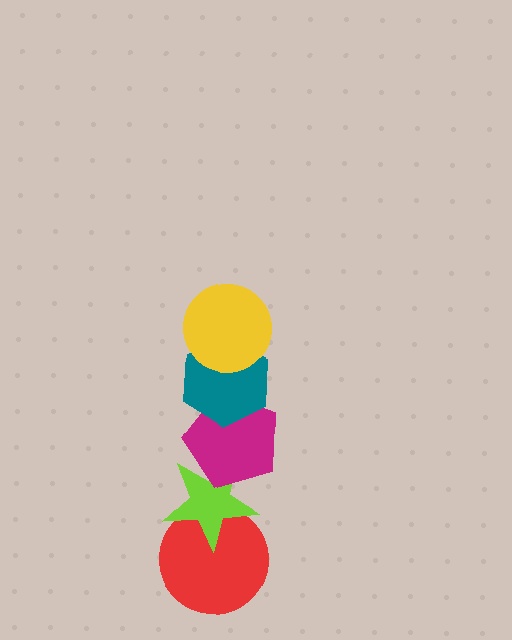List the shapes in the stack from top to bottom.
From top to bottom: the yellow circle, the teal hexagon, the magenta pentagon, the lime star, the red circle.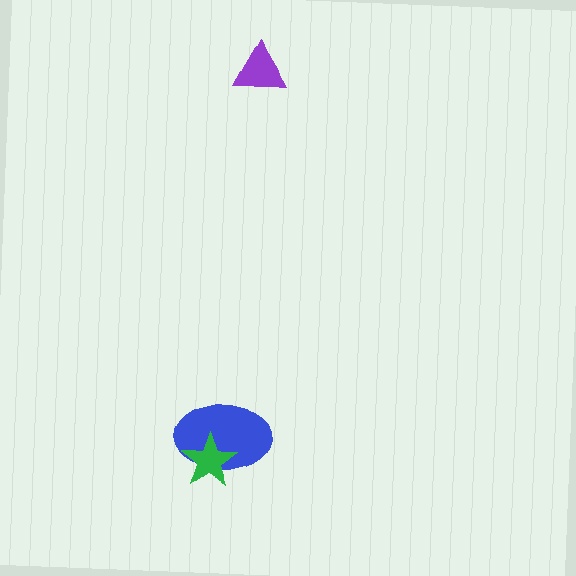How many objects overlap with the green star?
1 object overlaps with the green star.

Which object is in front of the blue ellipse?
The green star is in front of the blue ellipse.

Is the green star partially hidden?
No, no other shape covers it.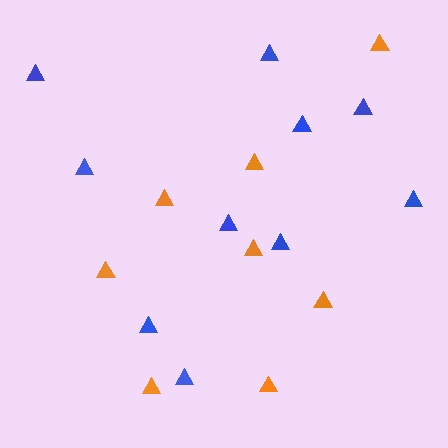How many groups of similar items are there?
There are 2 groups: one group of orange triangles (8) and one group of blue triangles (10).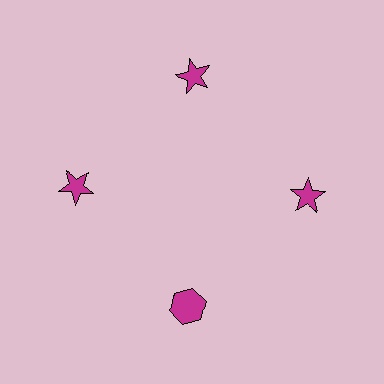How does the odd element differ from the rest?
It has a different shape: hexagon instead of star.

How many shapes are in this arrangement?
There are 4 shapes arranged in a ring pattern.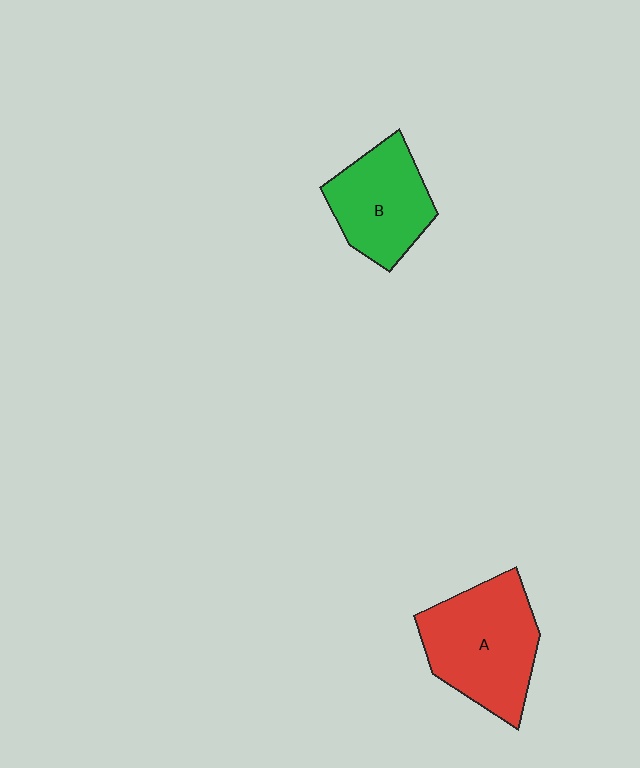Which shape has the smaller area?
Shape B (green).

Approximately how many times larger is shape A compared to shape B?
Approximately 1.3 times.